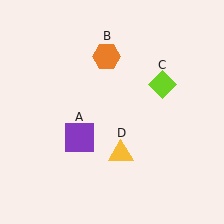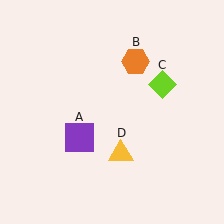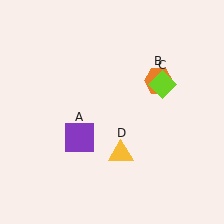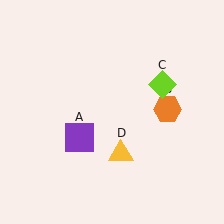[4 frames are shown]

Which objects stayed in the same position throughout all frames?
Purple square (object A) and lime diamond (object C) and yellow triangle (object D) remained stationary.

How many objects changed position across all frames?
1 object changed position: orange hexagon (object B).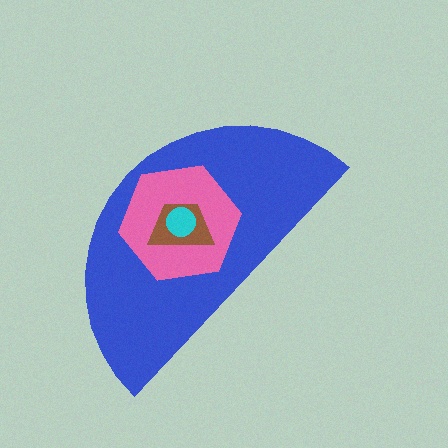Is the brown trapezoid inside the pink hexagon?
Yes.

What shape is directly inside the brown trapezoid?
The cyan circle.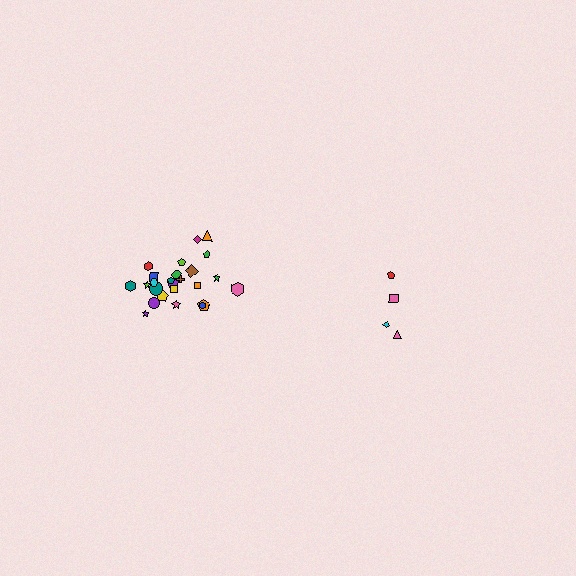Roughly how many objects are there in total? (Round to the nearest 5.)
Roughly 30 objects in total.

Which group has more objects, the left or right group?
The left group.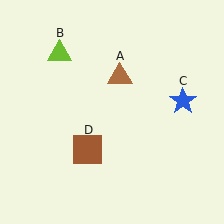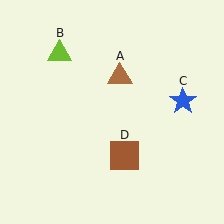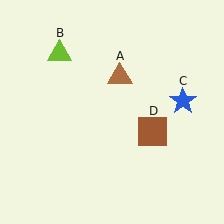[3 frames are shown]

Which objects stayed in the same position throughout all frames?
Brown triangle (object A) and lime triangle (object B) and blue star (object C) remained stationary.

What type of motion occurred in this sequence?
The brown square (object D) rotated counterclockwise around the center of the scene.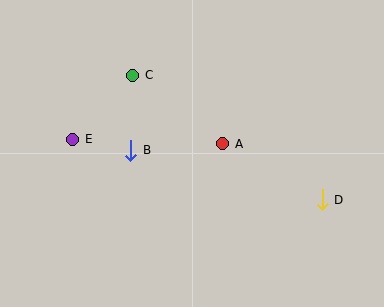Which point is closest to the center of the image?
Point A at (223, 144) is closest to the center.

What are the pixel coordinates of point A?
Point A is at (223, 144).